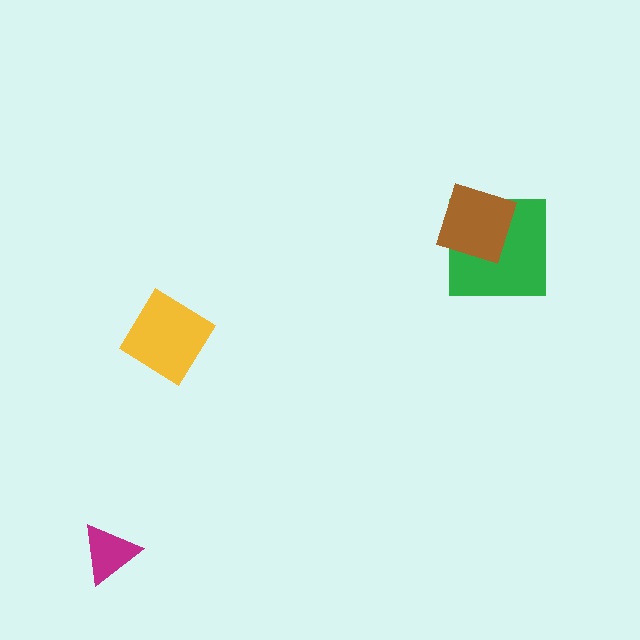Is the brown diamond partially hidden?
No, no other shape covers it.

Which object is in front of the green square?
The brown diamond is in front of the green square.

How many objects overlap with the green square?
1 object overlaps with the green square.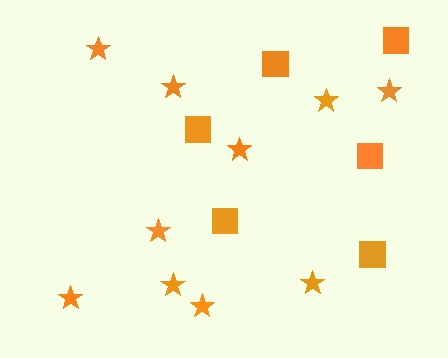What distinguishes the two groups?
There are 2 groups: one group of stars (10) and one group of squares (6).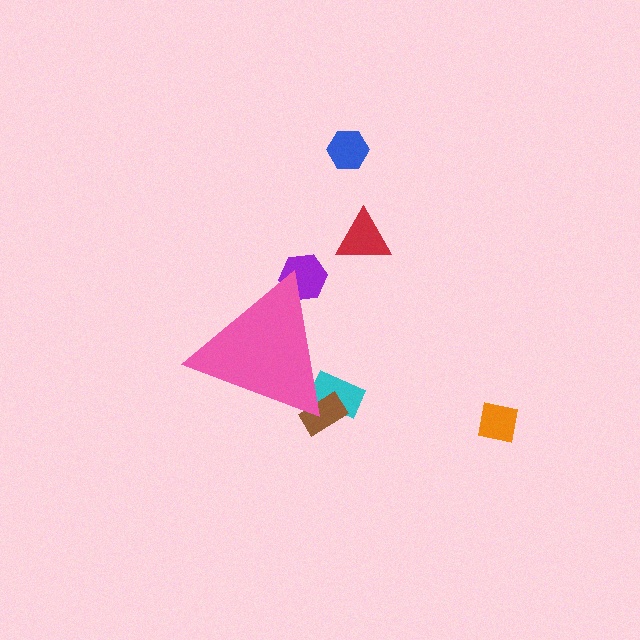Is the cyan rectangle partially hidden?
Yes, the cyan rectangle is partially hidden behind the pink triangle.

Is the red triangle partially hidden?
No, the red triangle is fully visible.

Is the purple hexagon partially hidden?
Yes, the purple hexagon is partially hidden behind the pink triangle.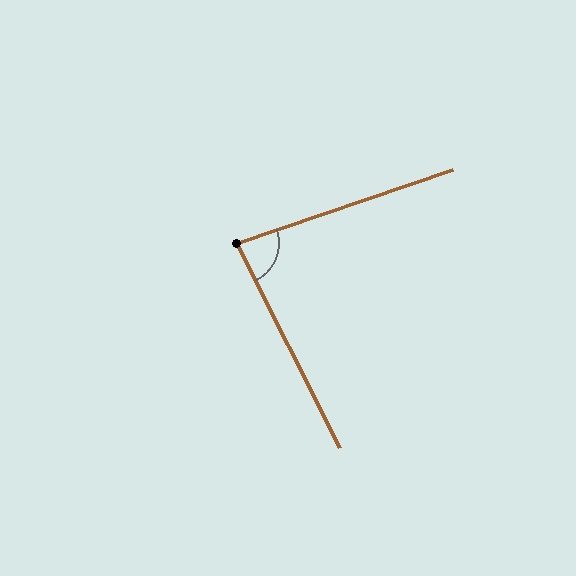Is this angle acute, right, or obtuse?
It is acute.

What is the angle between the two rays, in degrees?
Approximately 82 degrees.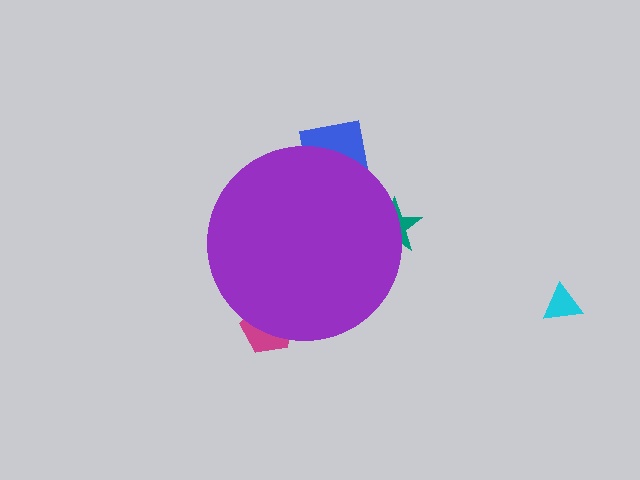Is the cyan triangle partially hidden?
No, the cyan triangle is fully visible.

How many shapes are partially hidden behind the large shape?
3 shapes are partially hidden.